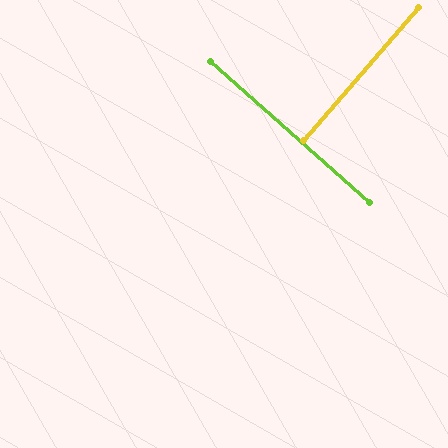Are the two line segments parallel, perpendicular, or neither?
Perpendicular — they meet at approximately 89°.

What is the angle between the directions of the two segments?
Approximately 89 degrees.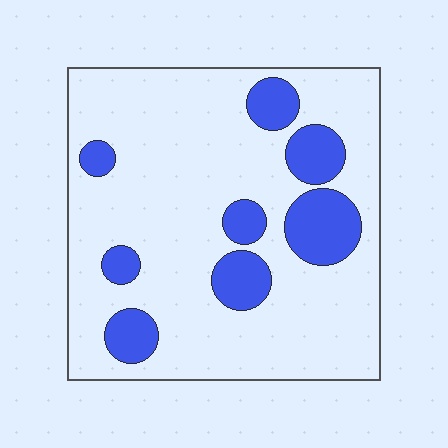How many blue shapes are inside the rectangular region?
8.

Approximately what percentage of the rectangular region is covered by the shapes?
Approximately 20%.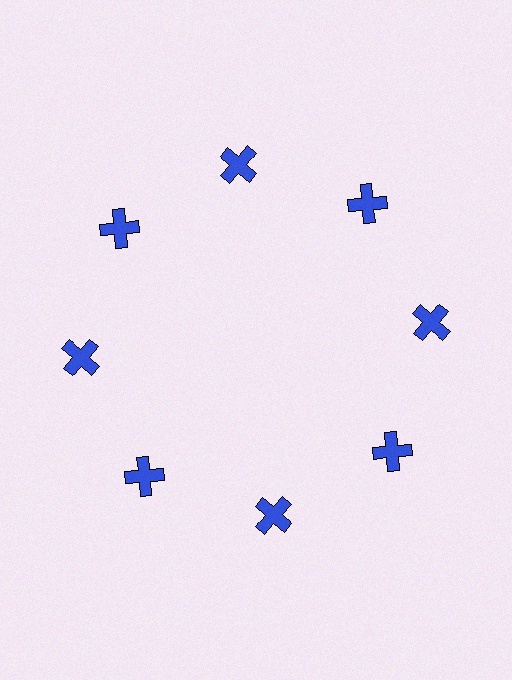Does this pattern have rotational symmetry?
Yes, this pattern has 8-fold rotational symmetry. It looks the same after rotating 45 degrees around the center.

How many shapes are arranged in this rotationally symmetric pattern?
There are 8 shapes, arranged in 8 groups of 1.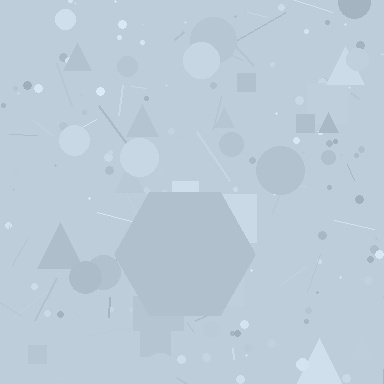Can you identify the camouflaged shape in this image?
The camouflaged shape is a hexagon.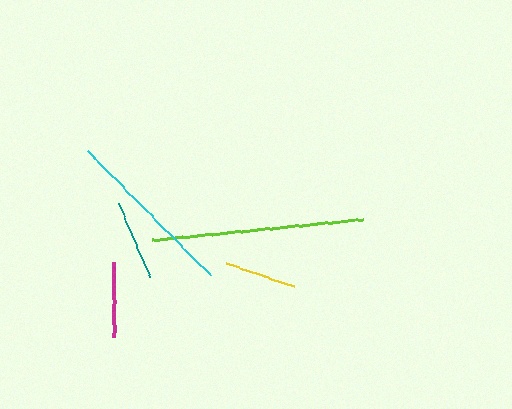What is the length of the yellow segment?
The yellow segment is approximately 72 pixels long.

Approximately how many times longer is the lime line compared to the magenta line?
The lime line is approximately 2.8 times the length of the magenta line.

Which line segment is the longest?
The lime line is the longest at approximately 212 pixels.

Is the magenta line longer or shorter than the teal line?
The teal line is longer than the magenta line.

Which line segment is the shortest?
The yellow line is the shortest at approximately 72 pixels.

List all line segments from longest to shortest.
From longest to shortest: lime, cyan, teal, magenta, yellow.